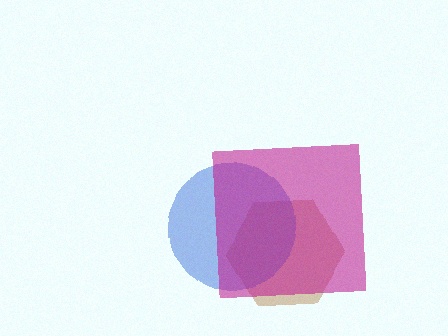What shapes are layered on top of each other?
The layered shapes are: a brown hexagon, a blue circle, a magenta square.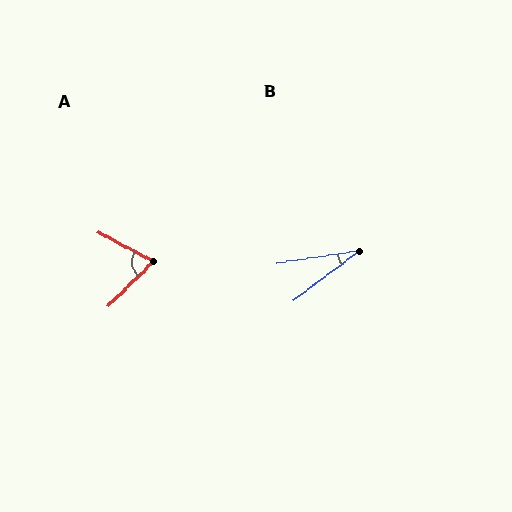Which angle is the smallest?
B, at approximately 29 degrees.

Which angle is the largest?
A, at approximately 73 degrees.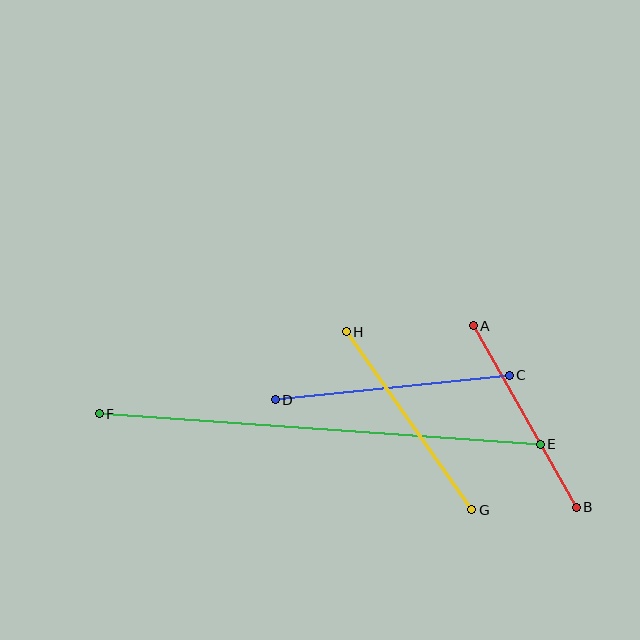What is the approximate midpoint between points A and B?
The midpoint is at approximately (525, 416) pixels.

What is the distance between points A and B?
The distance is approximately 209 pixels.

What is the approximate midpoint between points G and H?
The midpoint is at approximately (409, 421) pixels.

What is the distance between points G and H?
The distance is approximately 218 pixels.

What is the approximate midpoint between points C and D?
The midpoint is at approximately (392, 387) pixels.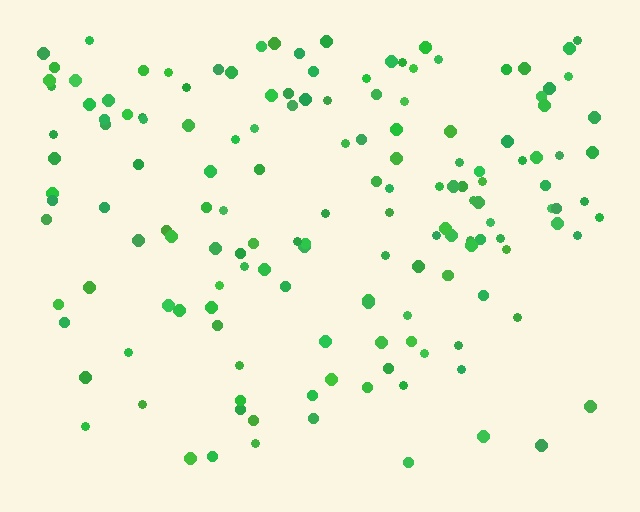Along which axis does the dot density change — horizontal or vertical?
Vertical.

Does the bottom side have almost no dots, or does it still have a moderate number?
Still a moderate number, just noticeably fewer than the top.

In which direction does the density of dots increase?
From bottom to top, with the top side densest.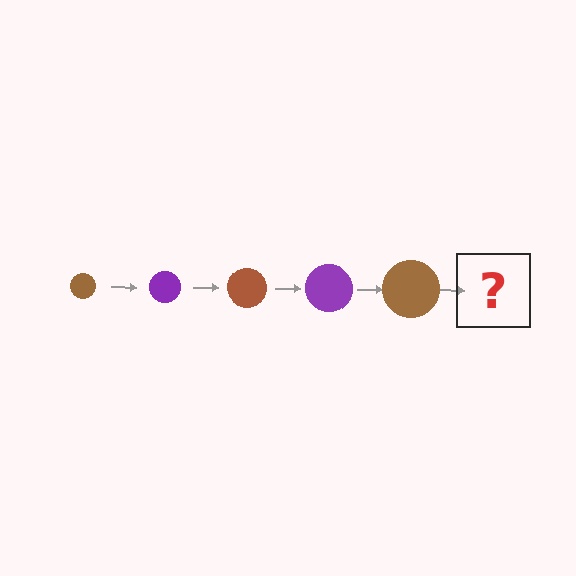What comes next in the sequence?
The next element should be a purple circle, larger than the previous one.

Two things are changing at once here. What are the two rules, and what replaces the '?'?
The two rules are that the circle grows larger each step and the color cycles through brown and purple. The '?' should be a purple circle, larger than the previous one.